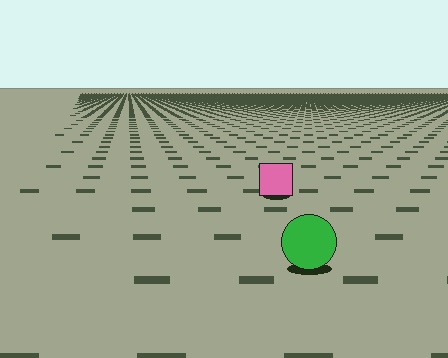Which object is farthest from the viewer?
The pink square is farthest from the viewer. It appears smaller and the ground texture around it is denser.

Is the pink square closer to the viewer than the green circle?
No. The green circle is closer — you can tell from the texture gradient: the ground texture is coarser near it.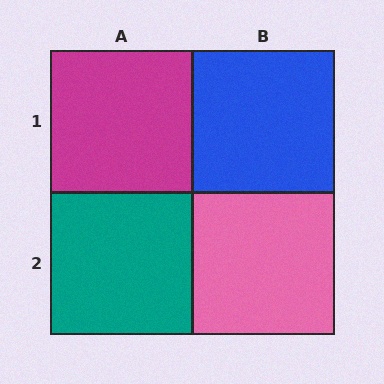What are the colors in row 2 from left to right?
Teal, pink.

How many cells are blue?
1 cell is blue.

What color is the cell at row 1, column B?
Blue.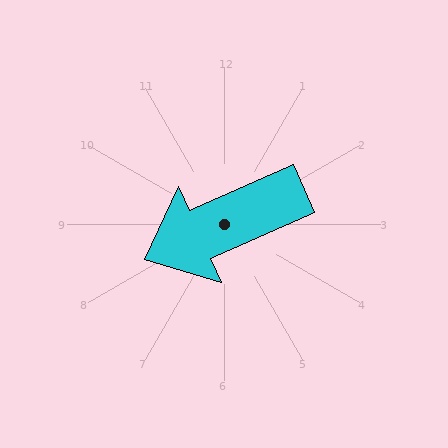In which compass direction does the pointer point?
Southwest.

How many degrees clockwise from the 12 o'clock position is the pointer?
Approximately 246 degrees.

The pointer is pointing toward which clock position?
Roughly 8 o'clock.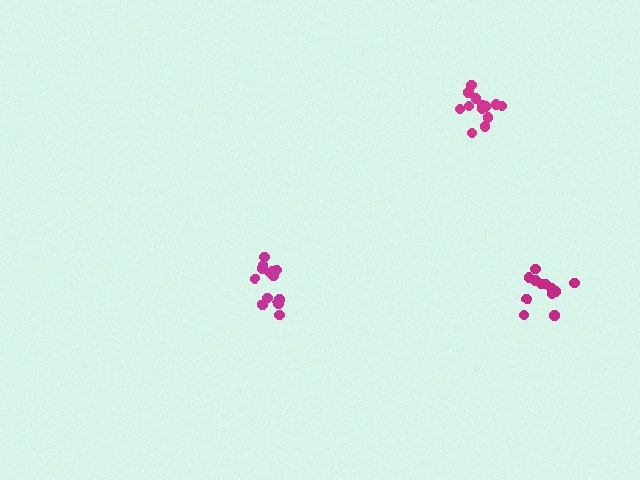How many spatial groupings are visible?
There are 3 spatial groupings.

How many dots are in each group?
Group 1: 13 dots, Group 2: 12 dots, Group 3: 13 dots (38 total).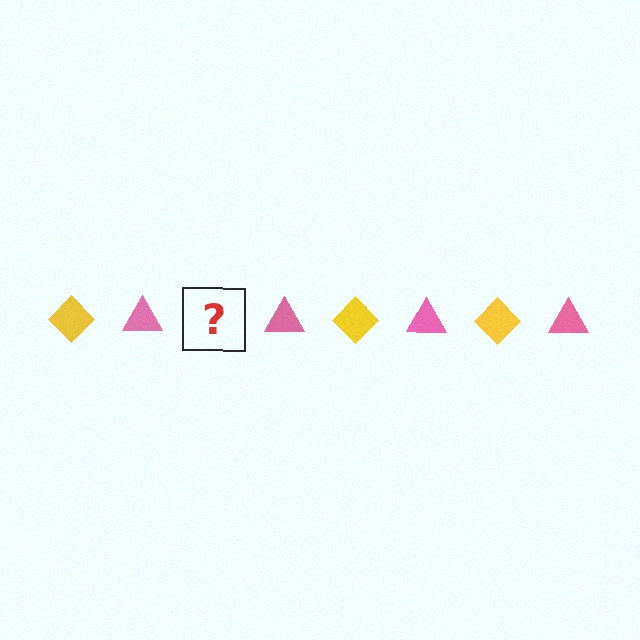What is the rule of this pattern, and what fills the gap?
The rule is that the pattern alternates between yellow diamond and pink triangle. The gap should be filled with a yellow diamond.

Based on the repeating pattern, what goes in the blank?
The blank should be a yellow diamond.